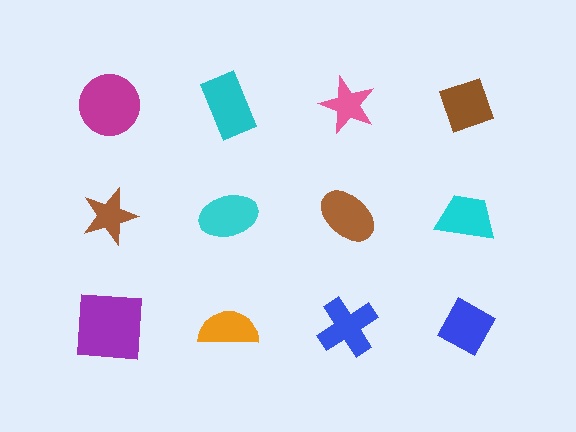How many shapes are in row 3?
4 shapes.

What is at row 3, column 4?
A blue diamond.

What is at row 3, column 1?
A purple square.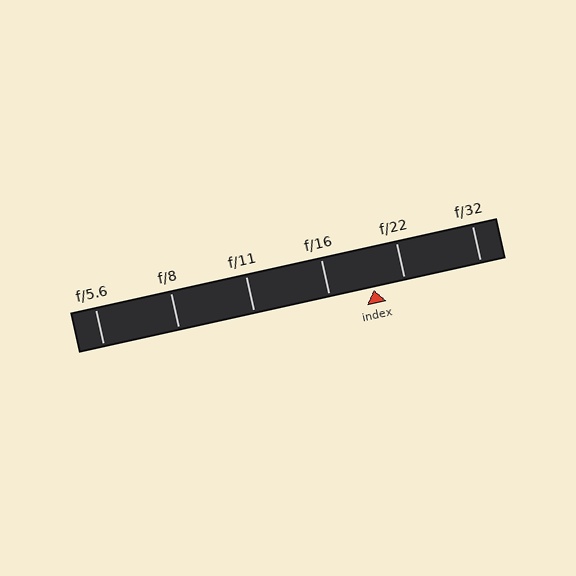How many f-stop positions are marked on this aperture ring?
There are 6 f-stop positions marked.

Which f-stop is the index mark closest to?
The index mark is closest to f/22.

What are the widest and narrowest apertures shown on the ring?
The widest aperture shown is f/5.6 and the narrowest is f/32.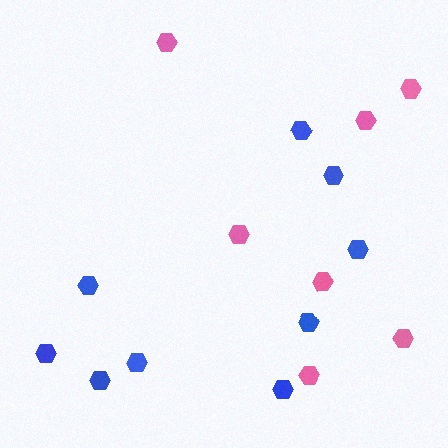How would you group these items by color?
There are 2 groups: one group of pink hexagons (7) and one group of blue hexagons (9).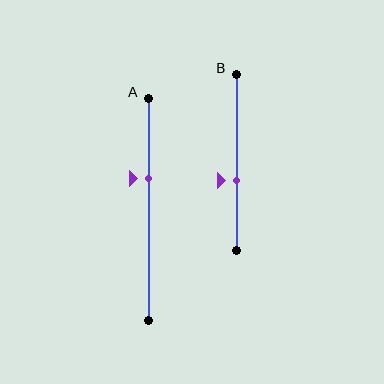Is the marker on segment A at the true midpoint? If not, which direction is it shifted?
No, the marker on segment A is shifted upward by about 14% of the segment length.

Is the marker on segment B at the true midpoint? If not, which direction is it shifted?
No, the marker on segment B is shifted downward by about 10% of the segment length.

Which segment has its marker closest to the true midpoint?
Segment B has its marker closest to the true midpoint.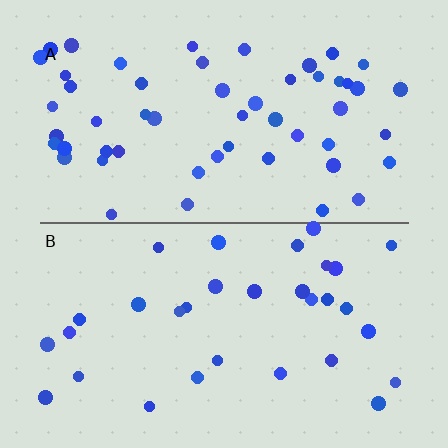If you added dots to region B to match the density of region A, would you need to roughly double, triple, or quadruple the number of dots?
Approximately double.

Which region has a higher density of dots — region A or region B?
A (the top).